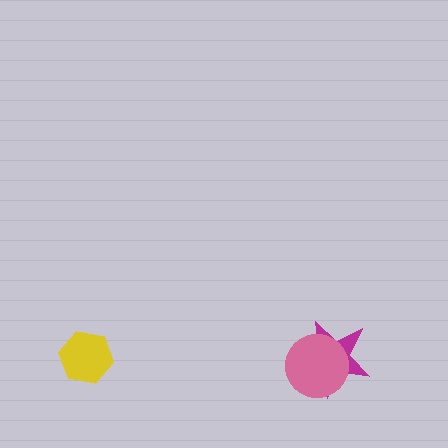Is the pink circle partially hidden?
No, no other shape covers it.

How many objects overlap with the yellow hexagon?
0 objects overlap with the yellow hexagon.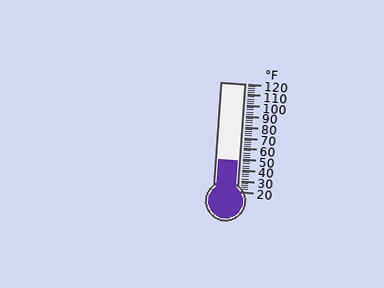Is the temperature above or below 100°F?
The temperature is below 100°F.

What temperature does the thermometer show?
The thermometer shows approximately 48°F.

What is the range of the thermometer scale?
The thermometer scale ranges from 20°F to 120°F.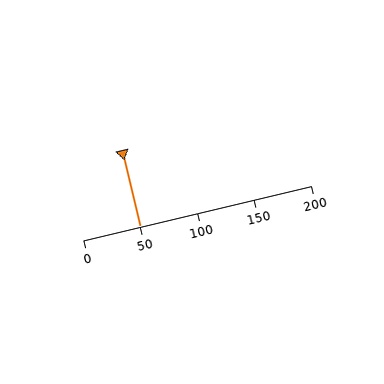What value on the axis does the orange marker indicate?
The marker indicates approximately 50.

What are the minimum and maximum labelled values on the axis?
The axis runs from 0 to 200.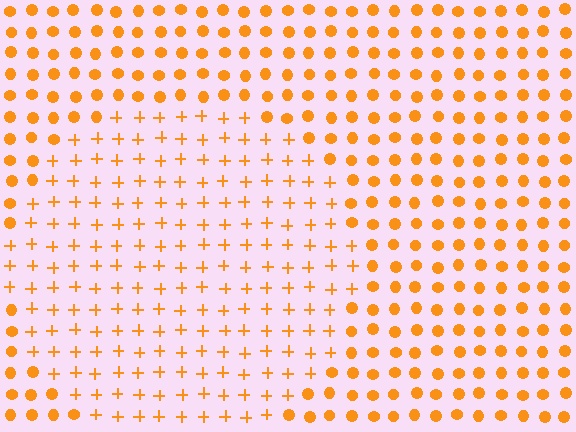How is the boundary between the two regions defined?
The boundary is defined by a change in element shape: plus signs inside vs. circles outside. All elements share the same color and spacing.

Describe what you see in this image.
The image is filled with small orange elements arranged in a uniform grid. A circle-shaped region contains plus signs, while the surrounding area contains circles. The boundary is defined purely by the change in element shape.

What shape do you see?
I see a circle.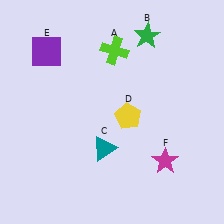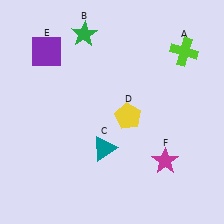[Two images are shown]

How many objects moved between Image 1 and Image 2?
2 objects moved between the two images.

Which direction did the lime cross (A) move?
The lime cross (A) moved right.